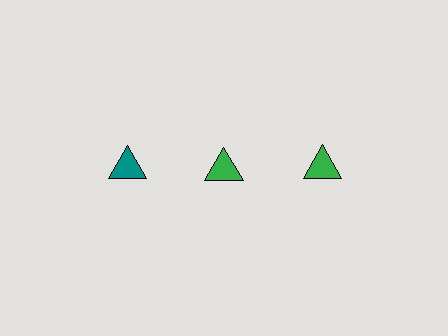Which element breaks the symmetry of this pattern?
The teal triangle in the top row, leftmost column breaks the symmetry. All other shapes are green triangles.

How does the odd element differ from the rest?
It has a different color: teal instead of green.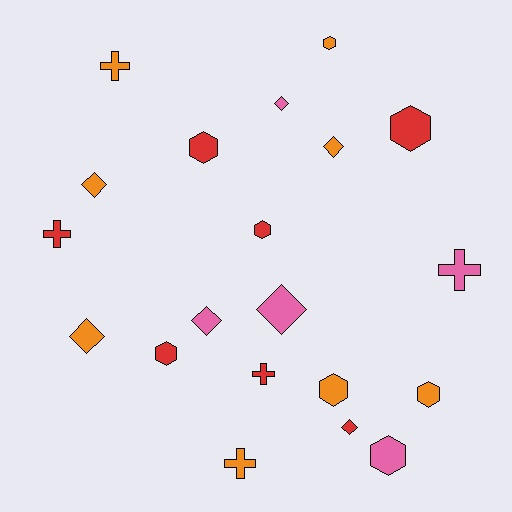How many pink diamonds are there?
There are 3 pink diamonds.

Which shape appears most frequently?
Hexagon, with 8 objects.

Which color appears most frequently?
Orange, with 8 objects.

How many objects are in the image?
There are 20 objects.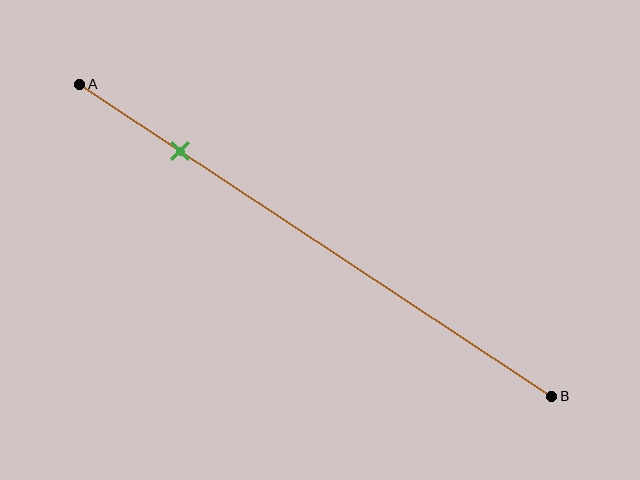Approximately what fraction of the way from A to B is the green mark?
The green mark is approximately 20% of the way from A to B.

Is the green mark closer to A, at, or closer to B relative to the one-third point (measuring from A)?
The green mark is closer to point A than the one-third point of segment AB.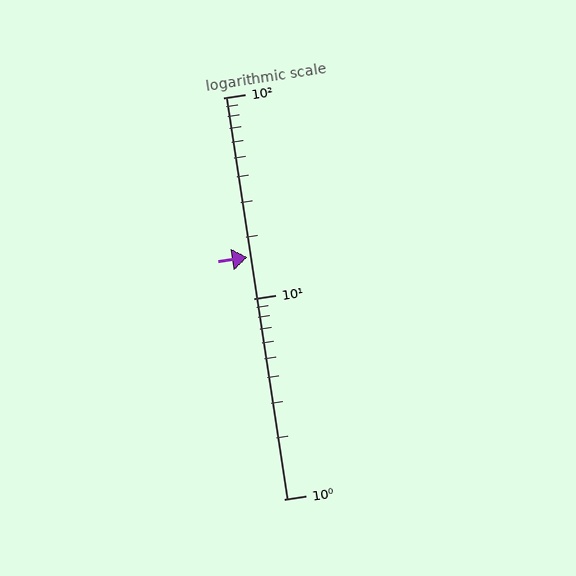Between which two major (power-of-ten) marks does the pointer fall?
The pointer is between 10 and 100.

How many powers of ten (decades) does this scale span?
The scale spans 2 decades, from 1 to 100.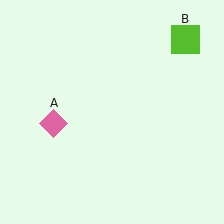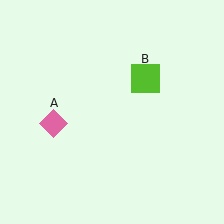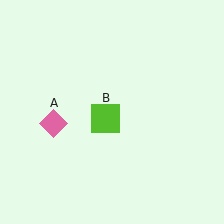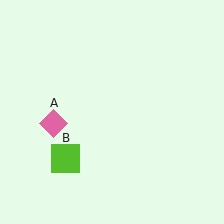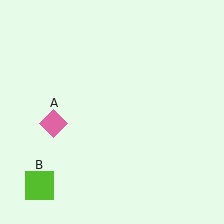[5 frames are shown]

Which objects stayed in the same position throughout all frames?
Pink diamond (object A) remained stationary.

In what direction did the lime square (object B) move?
The lime square (object B) moved down and to the left.